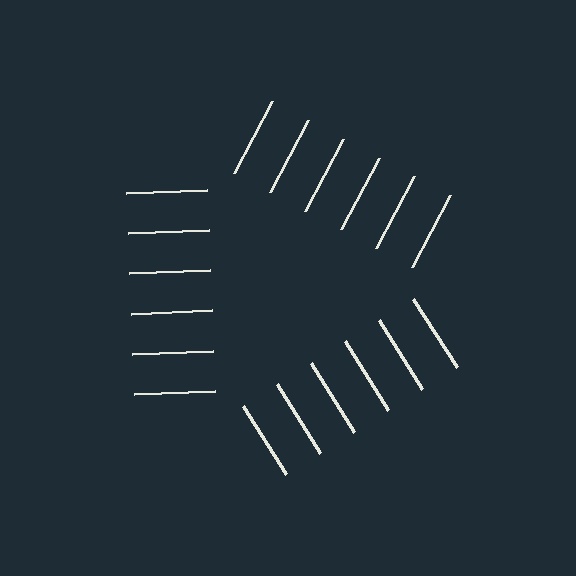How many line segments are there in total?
18 — 6 along each of the 3 edges.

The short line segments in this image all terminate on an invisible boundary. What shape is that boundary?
An illusory triangle — the line segments terminate on its edges but no continuous stroke is drawn.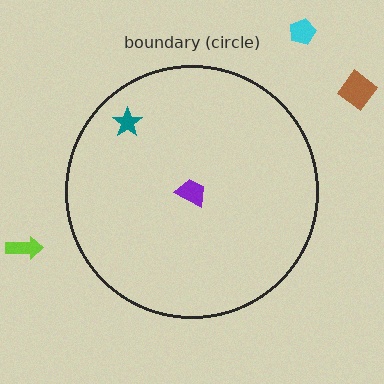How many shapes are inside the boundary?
2 inside, 3 outside.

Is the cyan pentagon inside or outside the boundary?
Outside.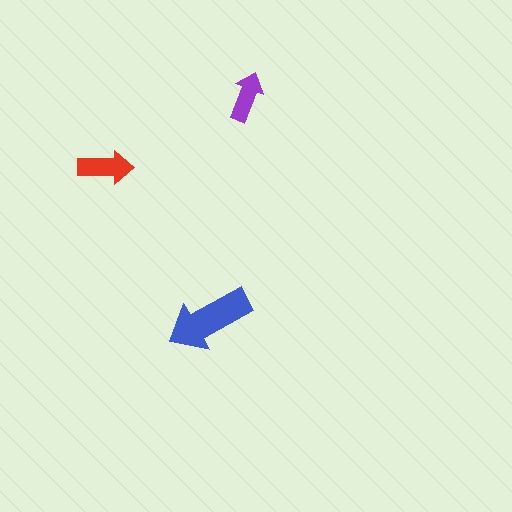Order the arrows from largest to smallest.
the blue one, the red one, the purple one.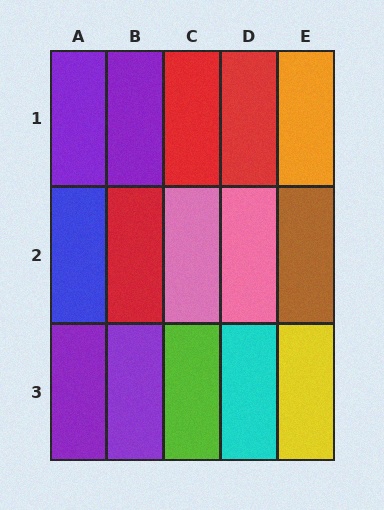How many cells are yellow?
1 cell is yellow.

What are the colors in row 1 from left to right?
Purple, purple, red, red, orange.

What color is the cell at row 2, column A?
Blue.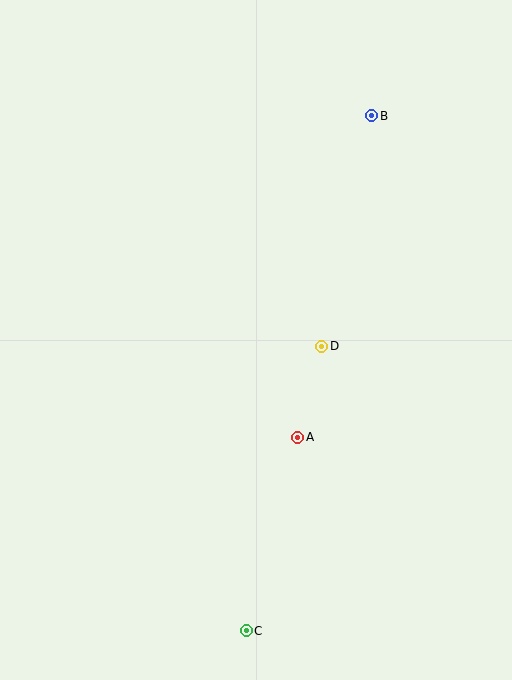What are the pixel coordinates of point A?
Point A is at (298, 437).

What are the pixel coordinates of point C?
Point C is at (246, 631).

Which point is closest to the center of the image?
Point D at (322, 346) is closest to the center.